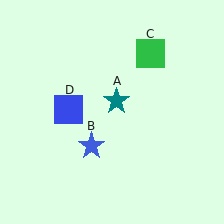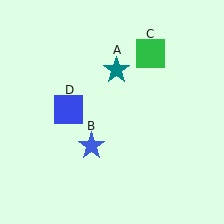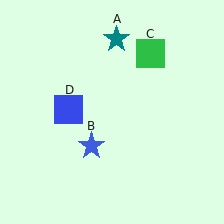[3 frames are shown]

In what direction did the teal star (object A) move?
The teal star (object A) moved up.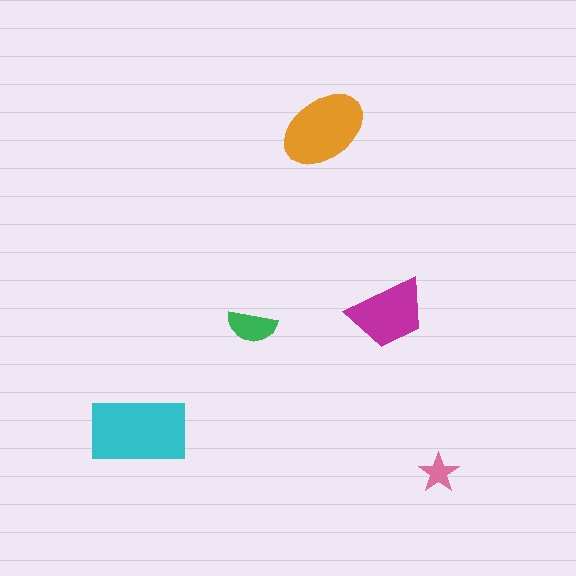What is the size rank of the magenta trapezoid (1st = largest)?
3rd.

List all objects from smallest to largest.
The pink star, the green semicircle, the magenta trapezoid, the orange ellipse, the cyan rectangle.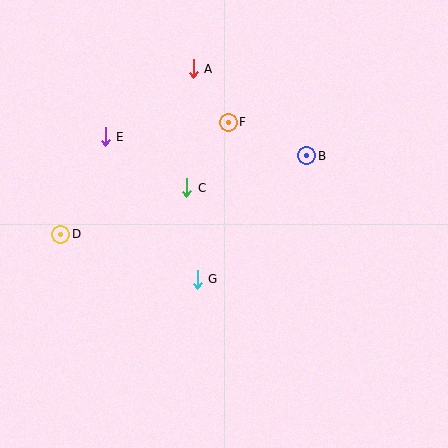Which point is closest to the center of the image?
Point C at (187, 188) is closest to the center.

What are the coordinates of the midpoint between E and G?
The midpoint between E and G is at (151, 208).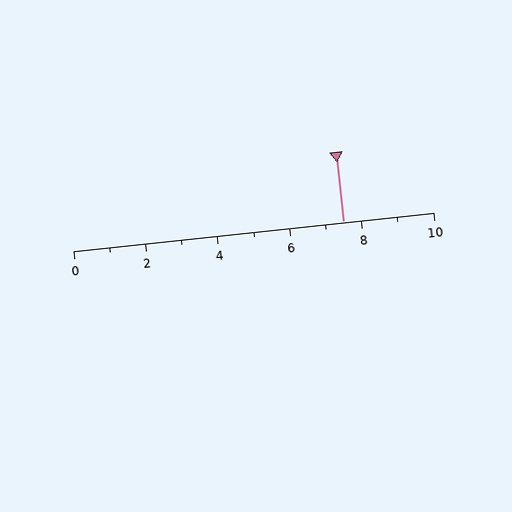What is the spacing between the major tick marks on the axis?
The major ticks are spaced 2 apart.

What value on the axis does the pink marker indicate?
The marker indicates approximately 7.5.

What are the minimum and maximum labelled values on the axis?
The axis runs from 0 to 10.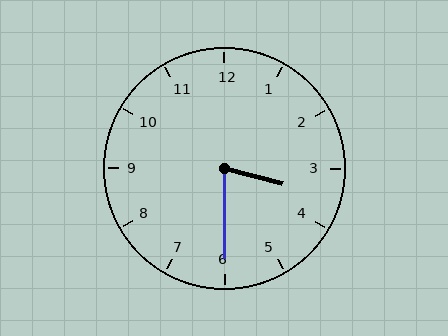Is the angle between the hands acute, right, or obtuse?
It is acute.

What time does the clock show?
3:30.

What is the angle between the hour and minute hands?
Approximately 75 degrees.